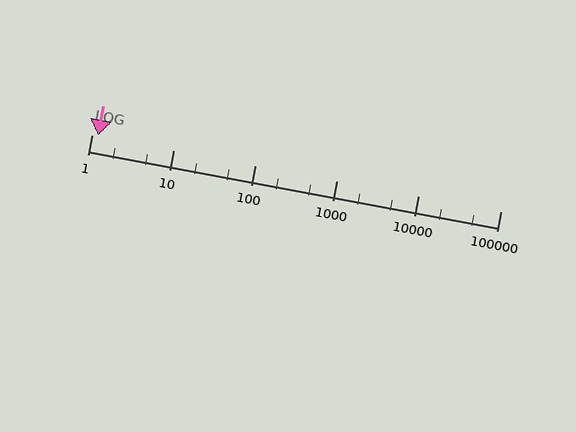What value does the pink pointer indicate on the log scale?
The pointer indicates approximately 1.2.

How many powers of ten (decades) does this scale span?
The scale spans 5 decades, from 1 to 100000.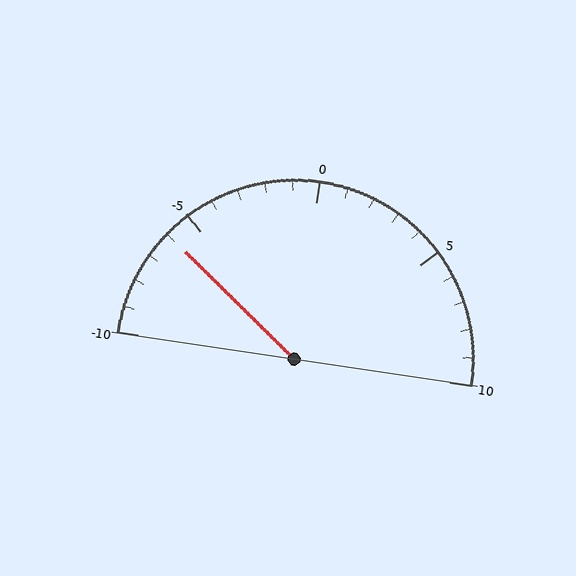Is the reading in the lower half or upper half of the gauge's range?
The reading is in the lower half of the range (-10 to 10).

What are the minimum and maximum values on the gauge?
The gauge ranges from -10 to 10.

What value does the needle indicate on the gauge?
The needle indicates approximately -6.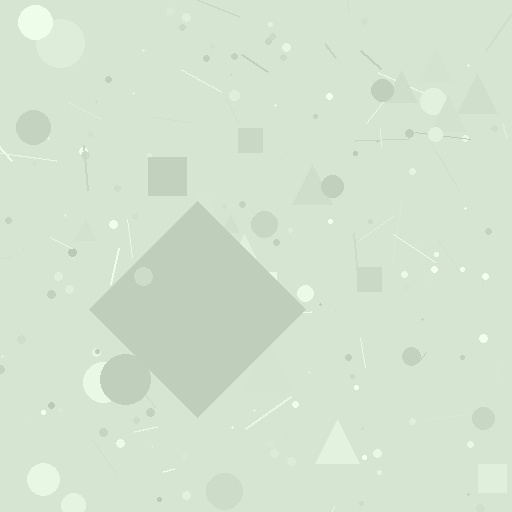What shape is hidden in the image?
A diamond is hidden in the image.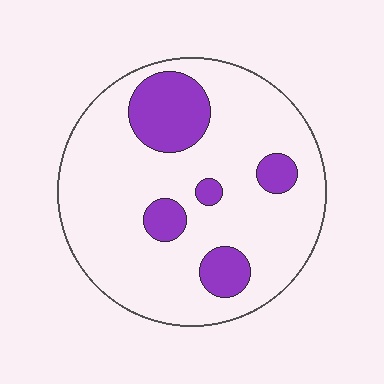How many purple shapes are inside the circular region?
5.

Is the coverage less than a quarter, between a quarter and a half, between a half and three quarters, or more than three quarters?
Less than a quarter.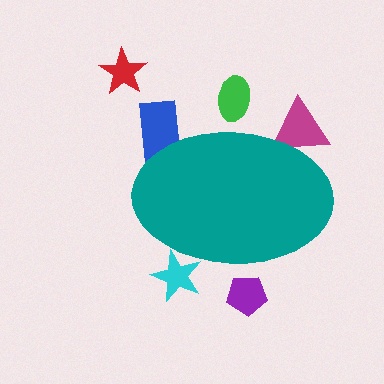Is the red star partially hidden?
No, the red star is fully visible.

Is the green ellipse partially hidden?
Yes, the green ellipse is partially hidden behind the teal ellipse.